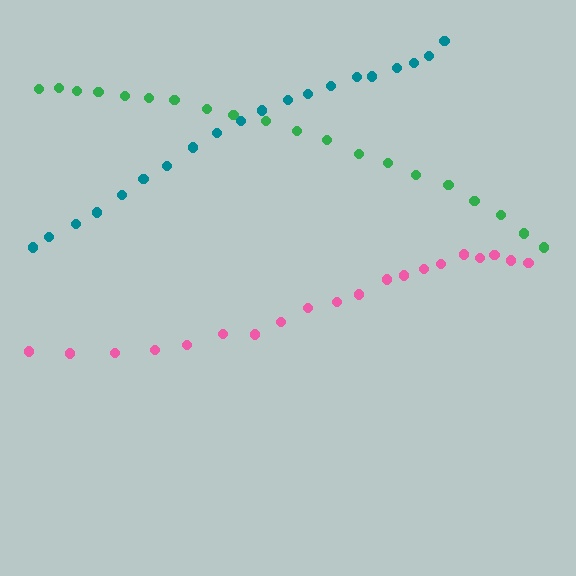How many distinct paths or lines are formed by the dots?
There are 3 distinct paths.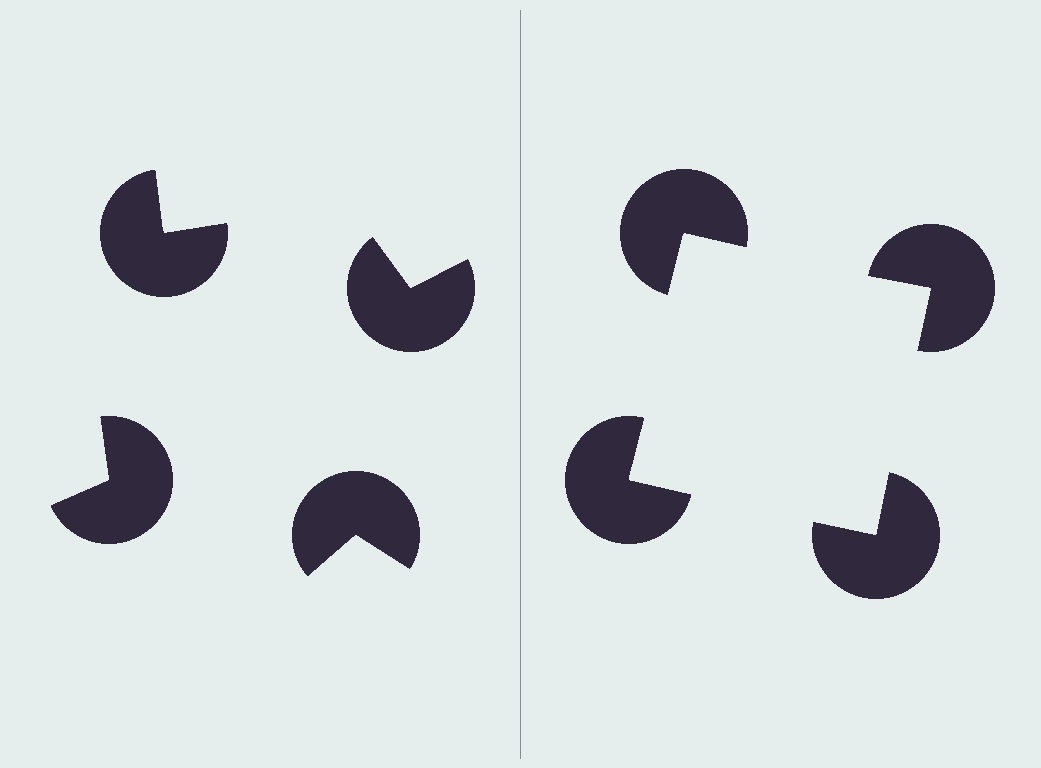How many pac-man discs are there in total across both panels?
8 — 4 on each side.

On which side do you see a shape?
An illusory square appears on the right side. On the left side the wedge cuts are rotated, so no coherent shape forms.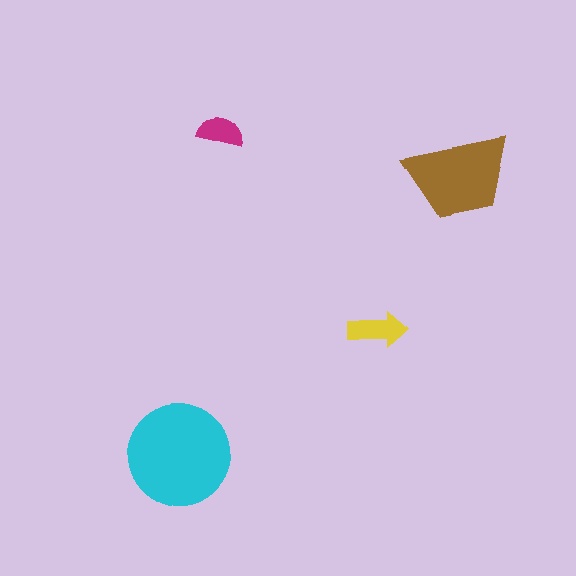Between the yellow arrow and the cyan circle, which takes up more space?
The cyan circle.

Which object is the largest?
The cyan circle.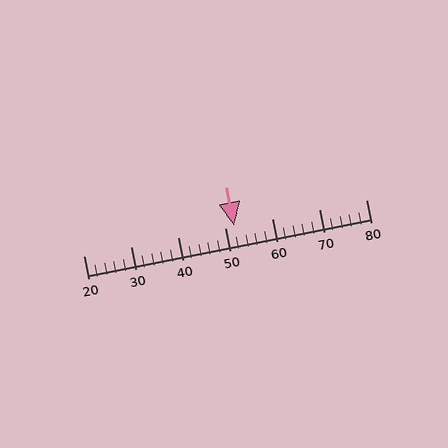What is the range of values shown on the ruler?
The ruler shows values from 20 to 80.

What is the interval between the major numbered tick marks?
The major tick marks are spaced 10 units apart.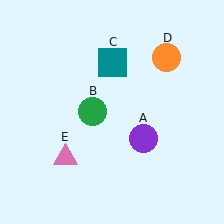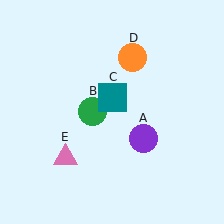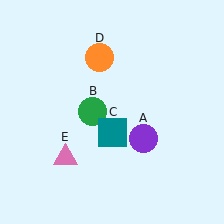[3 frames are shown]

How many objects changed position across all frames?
2 objects changed position: teal square (object C), orange circle (object D).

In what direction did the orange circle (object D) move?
The orange circle (object D) moved left.